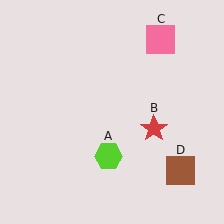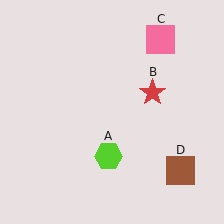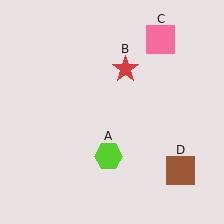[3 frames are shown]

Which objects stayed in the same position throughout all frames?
Lime hexagon (object A) and pink square (object C) and brown square (object D) remained stationary.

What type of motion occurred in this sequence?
The red star (object B) rotated counterclockwise around the center of the scene.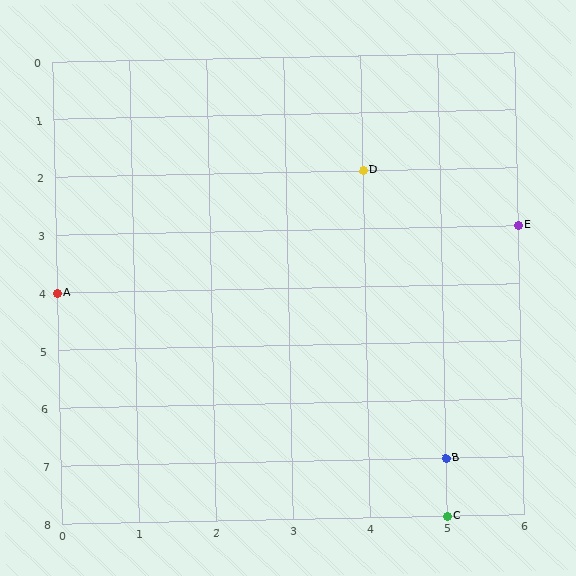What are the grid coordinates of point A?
Point A is at grid coordinates (0, 4).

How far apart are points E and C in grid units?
Points E and C are 1 column and 5 rows apart (about 5.1 grid units diagonally).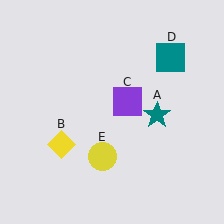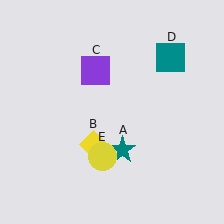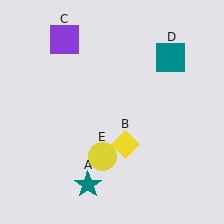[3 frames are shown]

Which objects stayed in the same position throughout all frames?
Teal square (object D) and yellow circle (object E) remained stationary.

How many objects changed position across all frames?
3 objects changed position: teal star (object A), yellow diamond (object B), purple square (object C).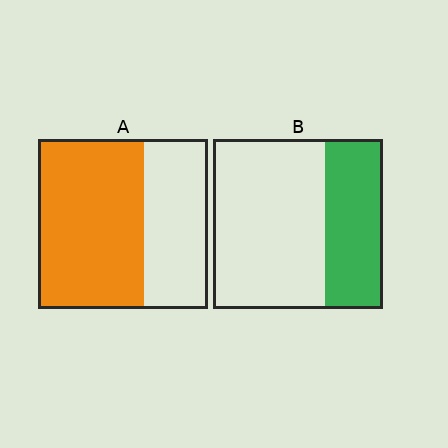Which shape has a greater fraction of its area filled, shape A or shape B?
Shape A.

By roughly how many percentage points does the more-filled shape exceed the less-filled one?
By roughly 30 percentage points (A over B).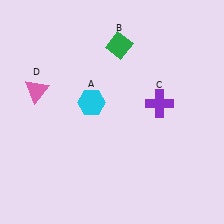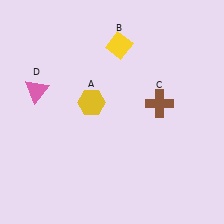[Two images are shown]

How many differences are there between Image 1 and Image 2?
There are 3 differences between the two images.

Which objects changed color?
A changed from cyan to yellow. B changed from green to yellow. C changed from purple to brown.